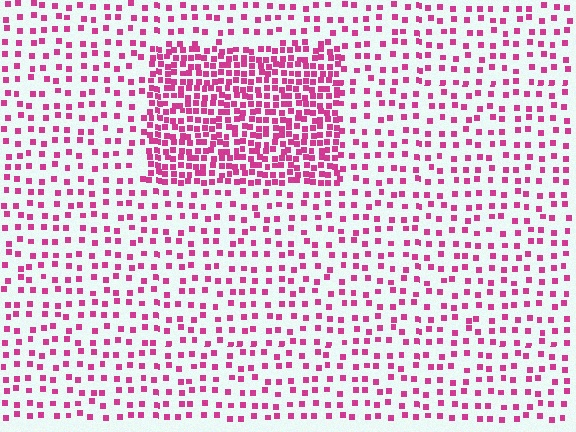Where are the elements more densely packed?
The elements are more densely packed inside the rectangle boundary.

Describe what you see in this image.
The image contains small magenta elements arranged at two different densities. A rectangle-shaped region is visible where the elements are more densely packed than the surrounding area.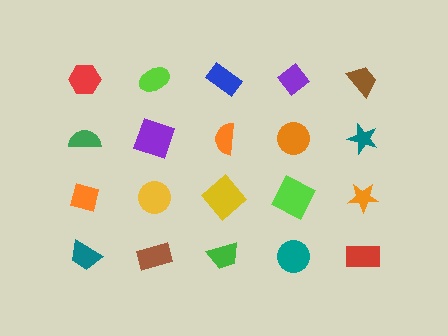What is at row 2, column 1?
A green semicircle.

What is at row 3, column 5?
An orange star.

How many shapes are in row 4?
5 shapes.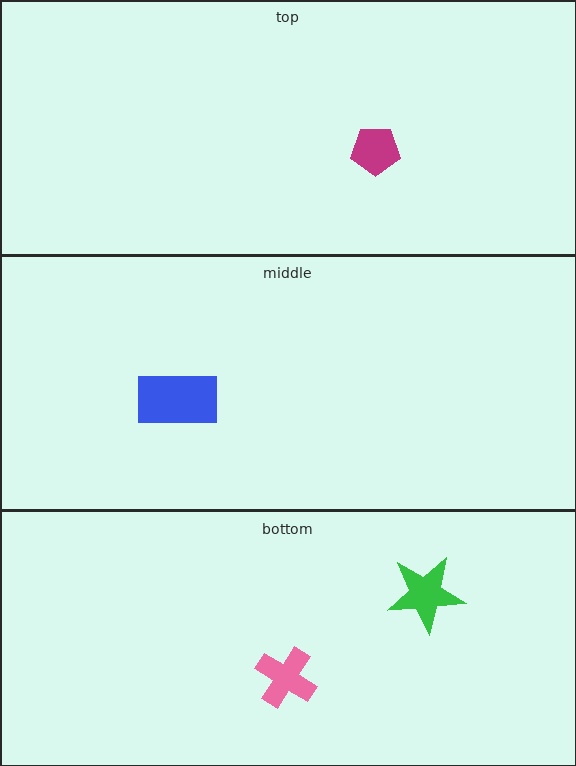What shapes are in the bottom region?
The green star, the pink cross.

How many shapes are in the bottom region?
2.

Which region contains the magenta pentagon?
The top region.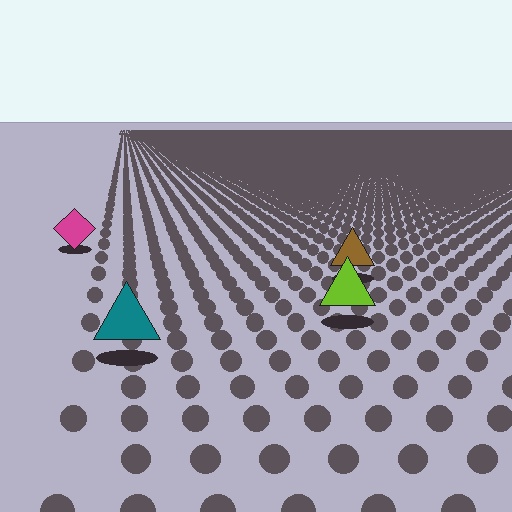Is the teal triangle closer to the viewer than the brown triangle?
Yes. The teal triangle is closer — you can tell from the texture gradient: the ground texture is coarser near it.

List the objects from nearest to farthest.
From nearest to farthest: the teal triangle, the lime triangle, the brown triangle, the magenta diamond.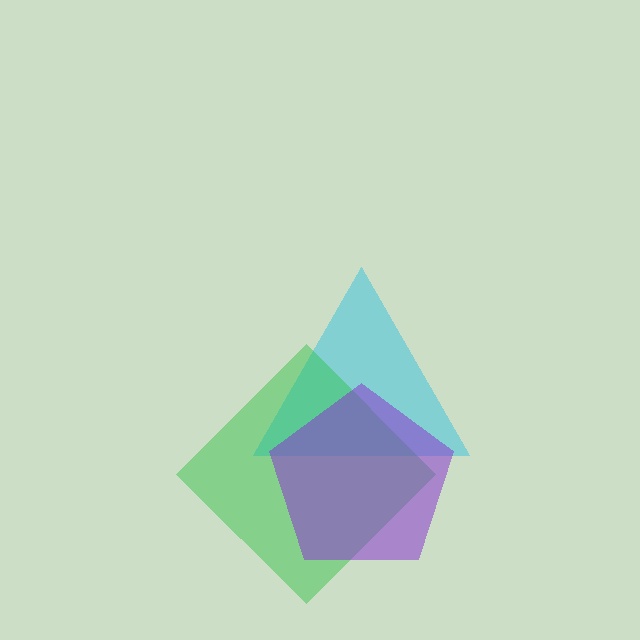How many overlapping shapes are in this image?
There are 3 overlapping shapes in the image.